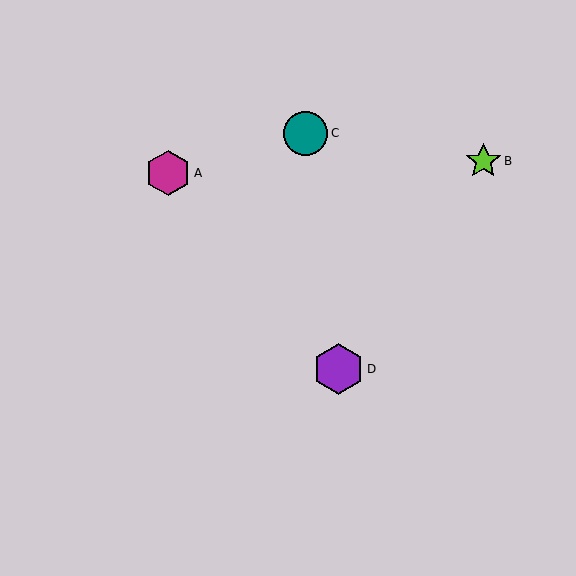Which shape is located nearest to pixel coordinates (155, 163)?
The magenta hexagon (labeled A) at (168, 173) is nearest to that location.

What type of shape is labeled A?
Shape A is a magenta hexagon.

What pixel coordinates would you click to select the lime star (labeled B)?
Click at (483, 161) to select the lime star B.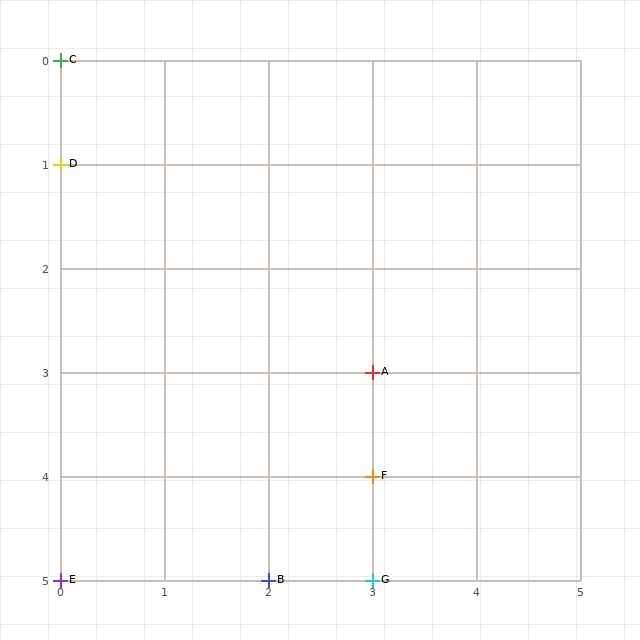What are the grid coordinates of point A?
Point A is at grid coordinates (3, 3).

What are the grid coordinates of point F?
Point F is at grid coordinates (3, 4).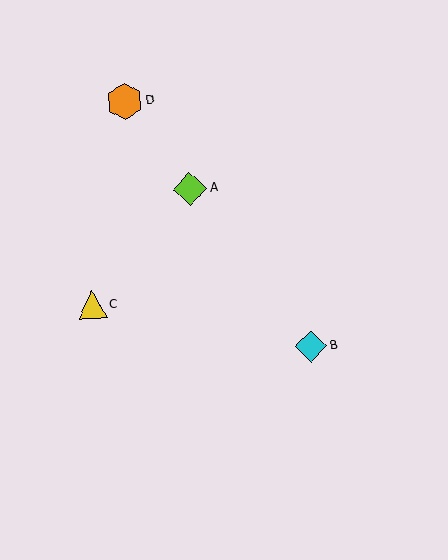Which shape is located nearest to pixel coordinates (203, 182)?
The lime diamond (labeled A) at (190, 189) is nearest to that location.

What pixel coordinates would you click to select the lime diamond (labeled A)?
Click at (190, 189) to select the lime diamond A.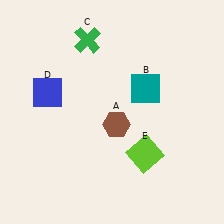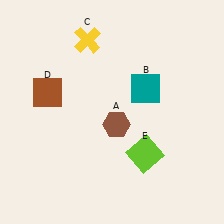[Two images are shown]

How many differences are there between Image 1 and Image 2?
There are 2 differences between the two images.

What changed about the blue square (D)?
In Image 1, D is blue. In Image 2, it changed to brown.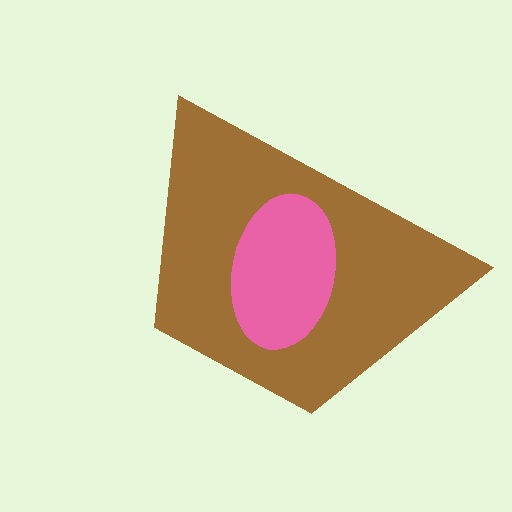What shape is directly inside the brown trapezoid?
The pink ellipse.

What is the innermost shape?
The pink ellipse.